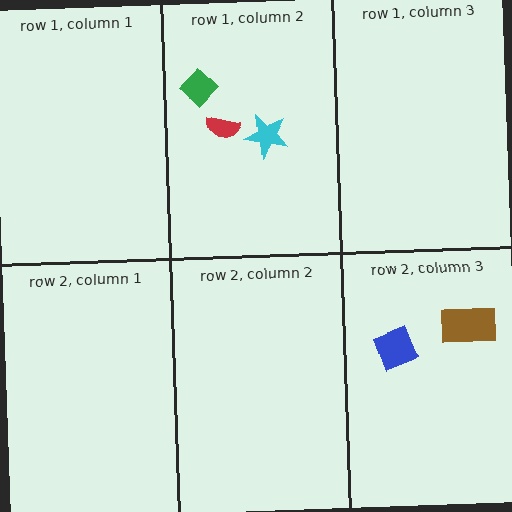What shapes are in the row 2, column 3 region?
The brown rectangle, the blue square.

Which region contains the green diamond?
The row 1, column 2 region.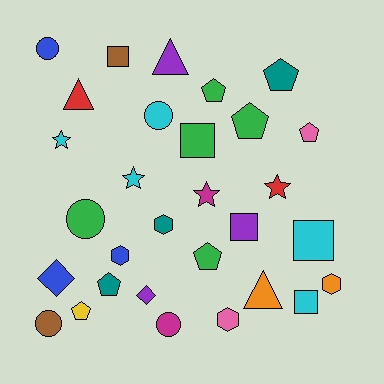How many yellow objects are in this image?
There is 1 yellow object.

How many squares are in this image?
There are 5 squares.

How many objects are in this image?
There are 30 objects.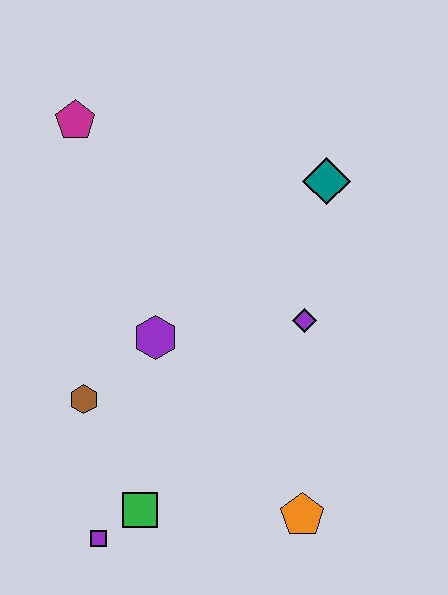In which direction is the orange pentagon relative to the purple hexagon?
The orange pentagon is below the purple hexagon.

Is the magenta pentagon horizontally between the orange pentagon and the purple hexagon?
No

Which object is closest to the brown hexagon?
The purple hexagon is closest to the brown hexagon.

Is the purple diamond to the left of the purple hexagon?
No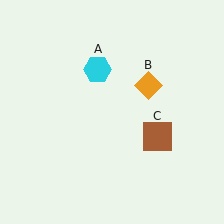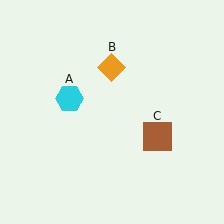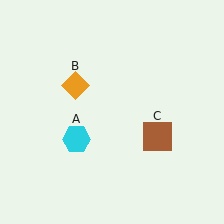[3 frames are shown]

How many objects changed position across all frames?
2 objects changed position: cyan hexagon (object A), orange diamond (object B).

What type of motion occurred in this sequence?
The cyan hexagon (object A), orange diamond (object B) rotated counterclockwise around the center of the scene.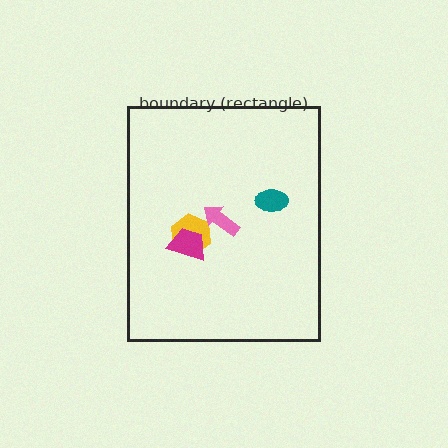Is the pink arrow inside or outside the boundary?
Inside.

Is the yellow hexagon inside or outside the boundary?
Inside.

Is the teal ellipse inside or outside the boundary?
Inside.